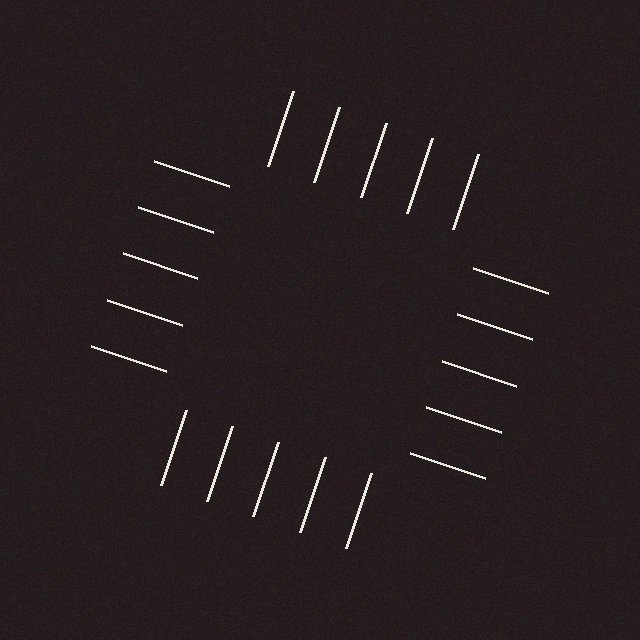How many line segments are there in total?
20 — 5 along each of the 4 edges.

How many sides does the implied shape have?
4 sides — the line-ends trace a square.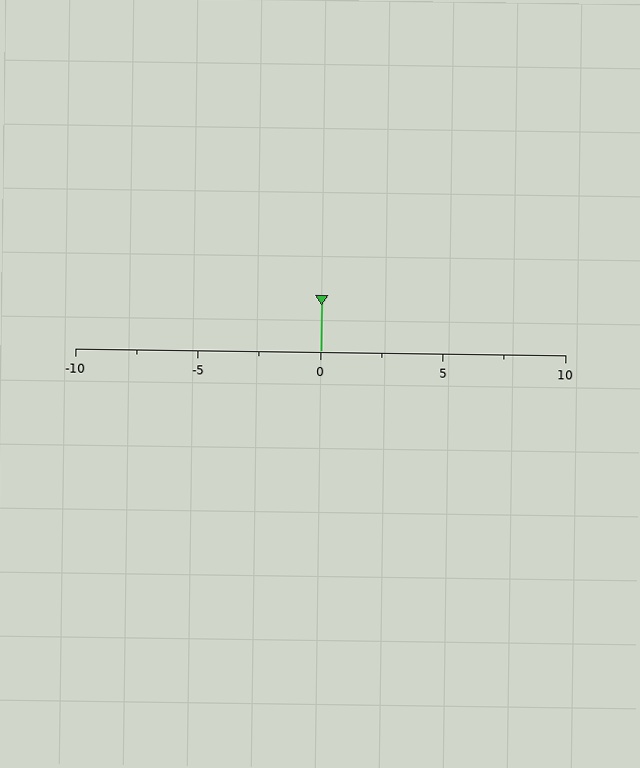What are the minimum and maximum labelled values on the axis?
The axis runs from -10 to 10.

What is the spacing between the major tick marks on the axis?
The major ticks are spaced 5 apart.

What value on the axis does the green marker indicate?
The marker indicates approximately 0.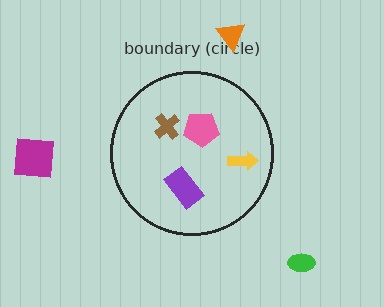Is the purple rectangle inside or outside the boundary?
Inside.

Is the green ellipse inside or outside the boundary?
Outside.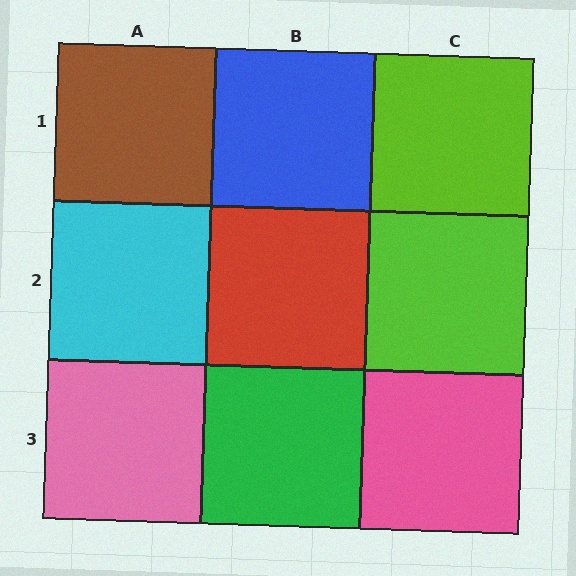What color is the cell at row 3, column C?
Pink.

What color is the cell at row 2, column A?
Cyan.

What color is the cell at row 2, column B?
Red.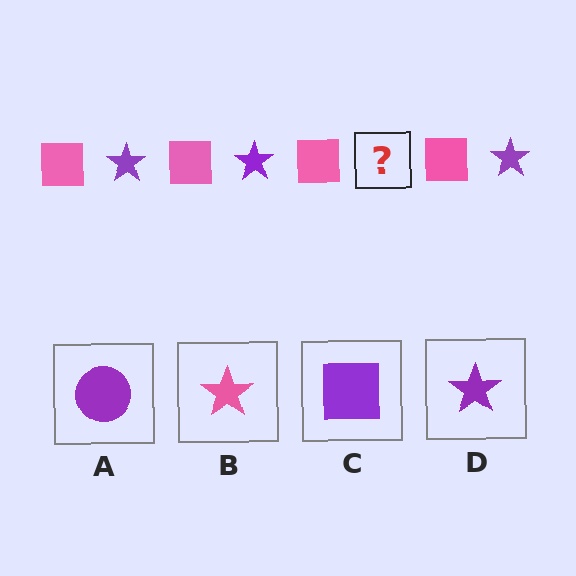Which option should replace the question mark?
Option D.